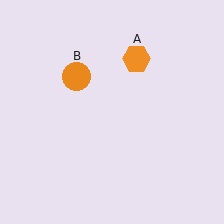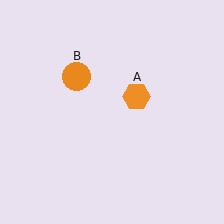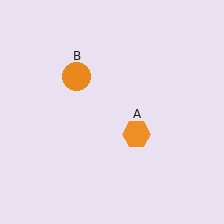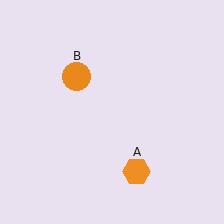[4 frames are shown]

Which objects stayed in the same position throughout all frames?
Orange circle (object B) remained stationary.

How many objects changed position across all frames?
1 object changed position: orange hexagon (object A).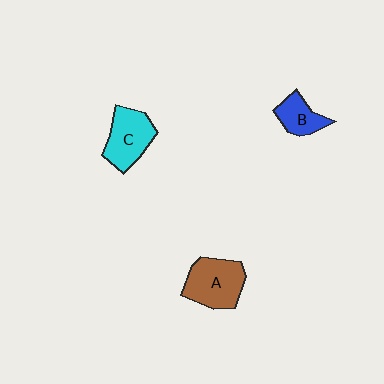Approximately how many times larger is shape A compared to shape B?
Approximately 1.8 times.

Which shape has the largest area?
Shape A (brown).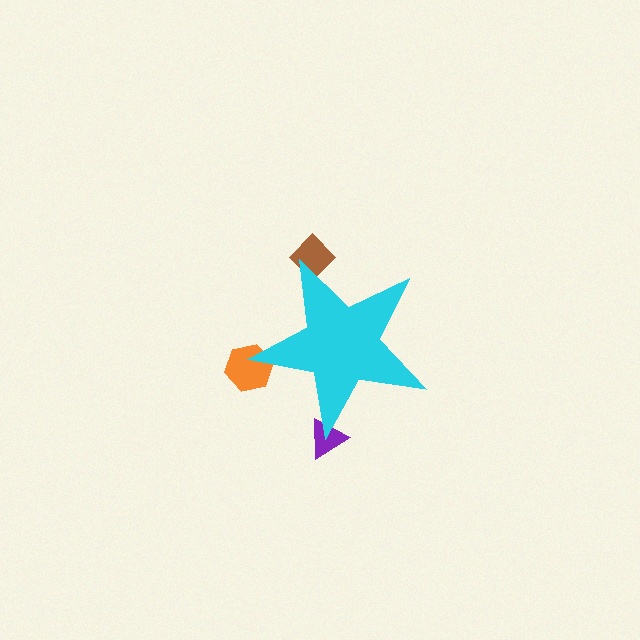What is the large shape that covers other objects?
A cyan star.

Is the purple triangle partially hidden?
Yes, the purple triangle is partially hidden behind the cyan star.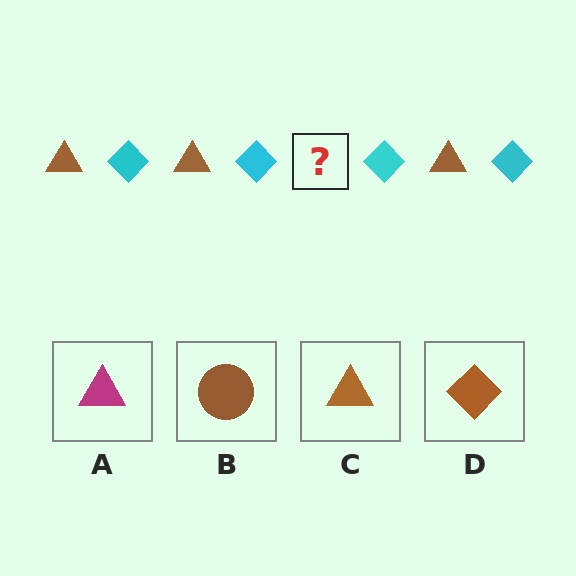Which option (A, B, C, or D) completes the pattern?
C.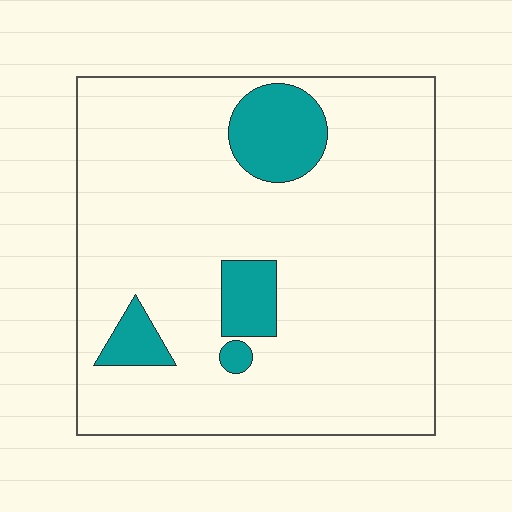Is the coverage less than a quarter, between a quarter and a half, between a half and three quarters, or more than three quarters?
Less than a quarter.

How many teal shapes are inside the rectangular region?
4.